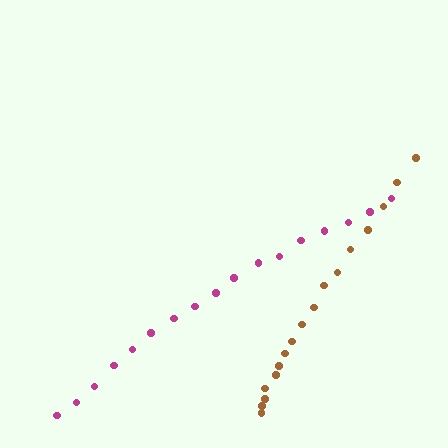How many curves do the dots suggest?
There are 2 distinct paths.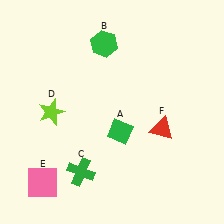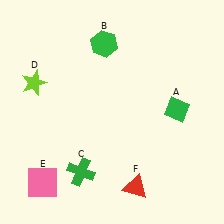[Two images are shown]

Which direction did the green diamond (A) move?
The green diamond (A) moved right.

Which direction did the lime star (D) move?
The lime star (D) moved up.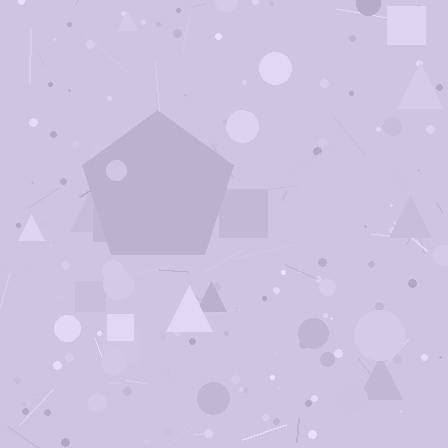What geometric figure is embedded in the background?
A pentagon is embedded in the background.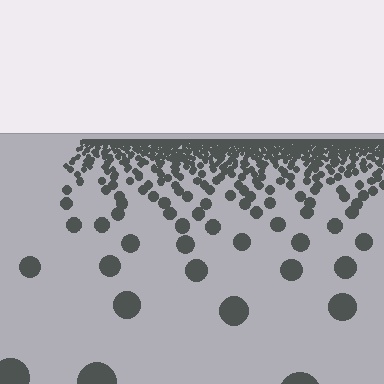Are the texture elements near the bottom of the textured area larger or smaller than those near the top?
Larger. Near the bottom, elements are closer to the viewer and appear at a bigger on-screen size.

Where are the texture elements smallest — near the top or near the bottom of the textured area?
Near the top.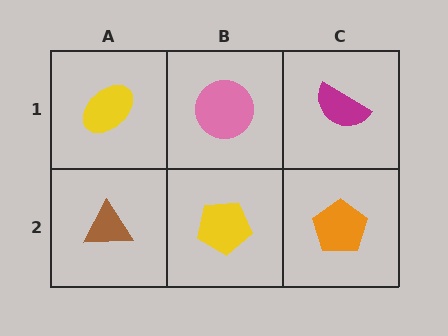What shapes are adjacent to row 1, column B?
A yellow pentagon (row 2, column B), a yellow ellipse (row 1, column A), a magenta semicircle (row 1, column C).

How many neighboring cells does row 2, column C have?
2.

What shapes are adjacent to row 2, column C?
A magenta semicircle (row 1, column C), a yellow pentagon (row 2, column B).